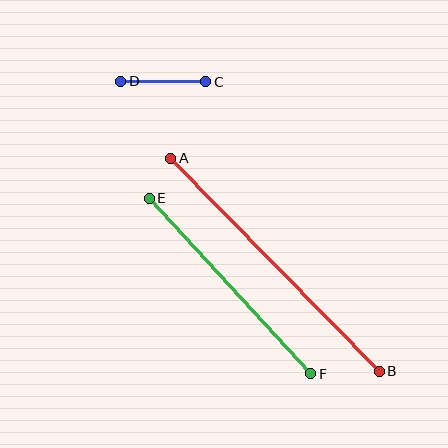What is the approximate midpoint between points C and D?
The midpoint is at approximately (163, 82) pixels.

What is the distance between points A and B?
The distance is approximately 298 pixels.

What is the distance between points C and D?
The distance is approximately 85 pixels.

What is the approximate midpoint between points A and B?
The midpoint is at approximately (275, 265) pixels.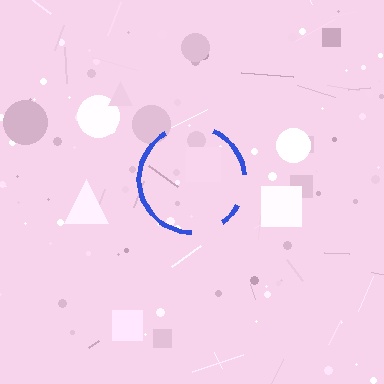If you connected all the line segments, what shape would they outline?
They would outline a circle.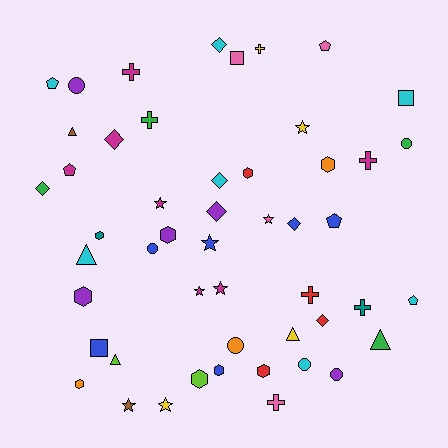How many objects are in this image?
There are 50 objects.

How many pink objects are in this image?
There are 4 pink objects.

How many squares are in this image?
There are 3 squares.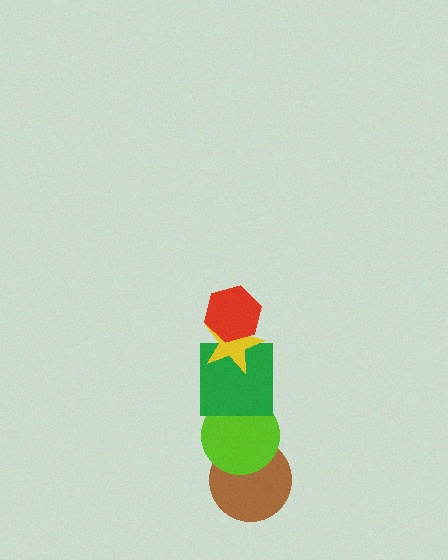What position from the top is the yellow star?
The yellow star is 2nd from the top.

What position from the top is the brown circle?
The brown circle is 5th from the top.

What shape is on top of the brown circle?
The lime circle is on top of the brown circle.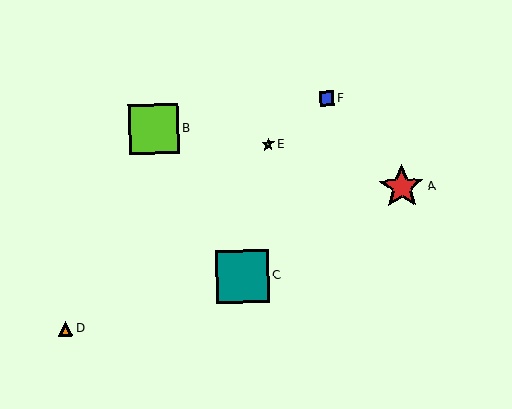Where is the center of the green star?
The center of the green star is at (268, 144).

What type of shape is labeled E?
Shape E is a green star.